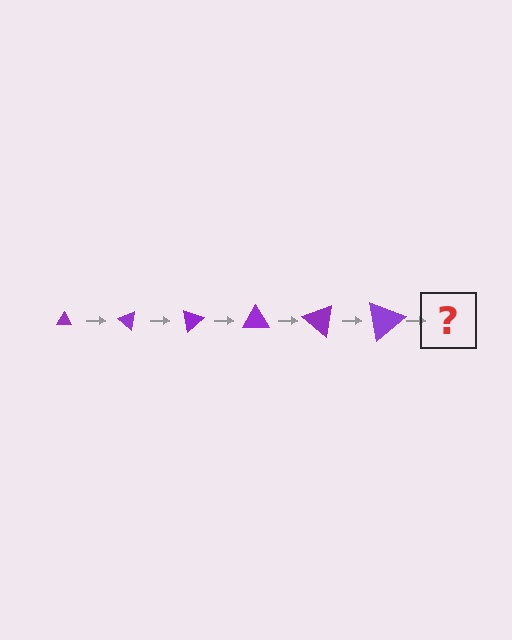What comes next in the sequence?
The next element should be a triangle, larger than the previous one and rotated 240 degrees from the start.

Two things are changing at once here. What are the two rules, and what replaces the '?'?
The two rules are that the triangle grows larger each step and it rotates 40 degrees each step. The '?' should be a triangle, larger than the previous one and rotated 240 degrees from the start.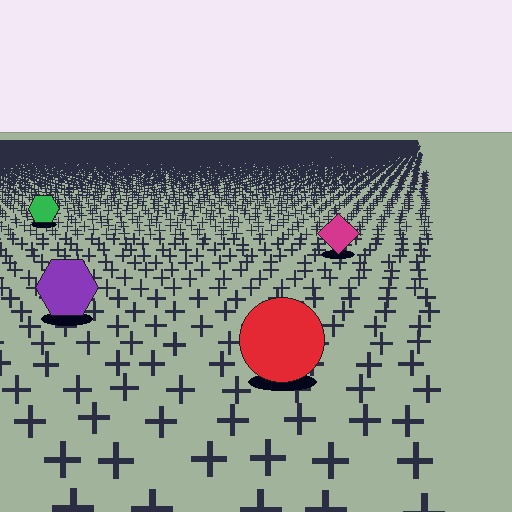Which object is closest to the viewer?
The red circle is closest. The texture marks near it are larger and more spread out.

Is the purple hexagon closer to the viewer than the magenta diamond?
Yes. The purple hexagon is closer — you can tell from the texture gradient: the ground texture is coarser near it.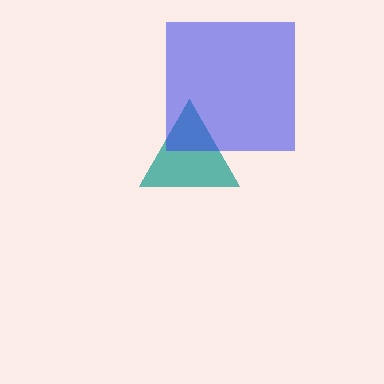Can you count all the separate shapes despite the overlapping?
Yes, there are 2 separate shapes.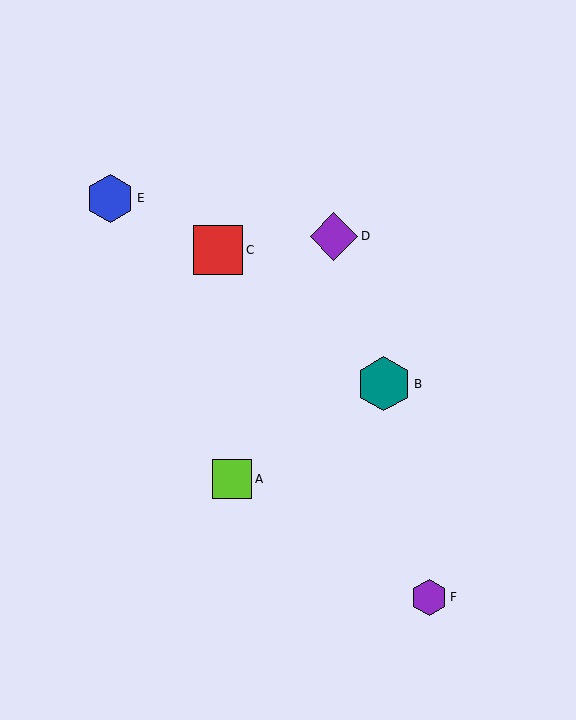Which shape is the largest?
The teal hexagon (labeled B) is the largest.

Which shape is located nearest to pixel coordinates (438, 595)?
The purple hexagon (labeled F) at (429, 597) is nearest to that location.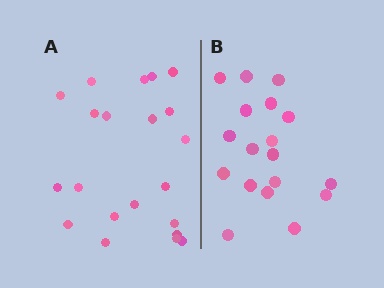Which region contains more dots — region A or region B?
Region A (the left region) has more dots.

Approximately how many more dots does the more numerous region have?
Region A has just a few more — roughly 2 or 3 more dots than region B.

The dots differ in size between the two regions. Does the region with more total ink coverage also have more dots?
No. Region B has more total ink coverage because its dots are larger, but region A actually contains more individual dots. Total area can be misleading — the number of items is what matters here.